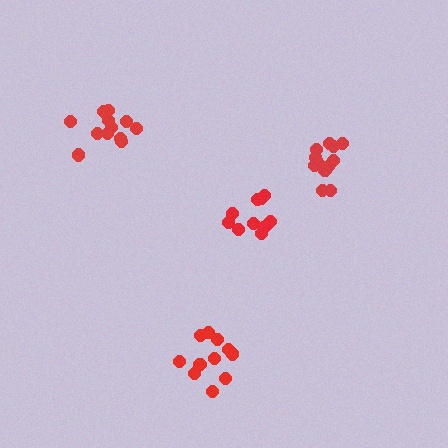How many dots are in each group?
Group 1: 11 dots, Group 2: 13 dots, Group 3: 13 dots, Group 4: 12 dots (49 total).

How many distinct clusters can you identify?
There are 4 distinct clusters.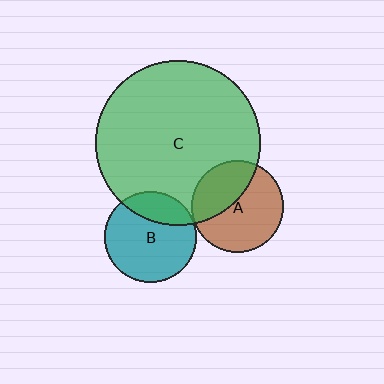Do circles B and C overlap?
Yes.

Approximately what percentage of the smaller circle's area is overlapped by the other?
Approximately 25%.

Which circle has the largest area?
Circle C (green).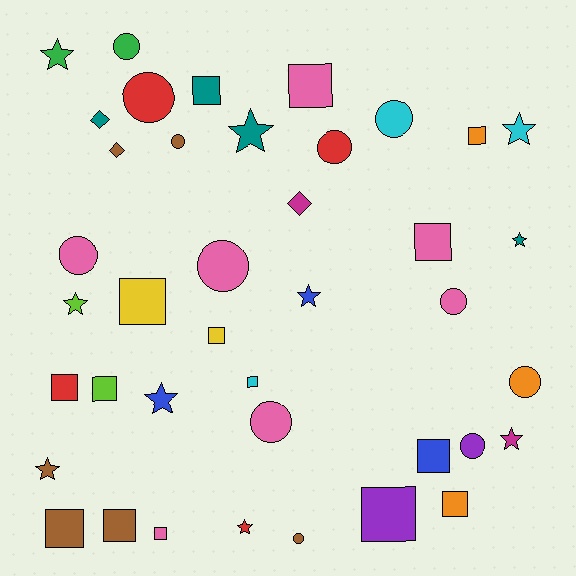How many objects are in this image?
There are 40 objects.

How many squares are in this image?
There are 15 squares.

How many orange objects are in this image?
There are 3 orange objects.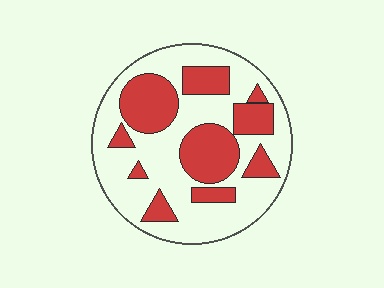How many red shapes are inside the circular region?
10.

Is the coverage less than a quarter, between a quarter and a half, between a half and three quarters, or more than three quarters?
Between a quarter and a half.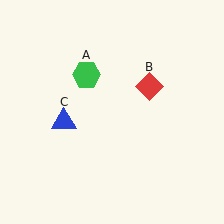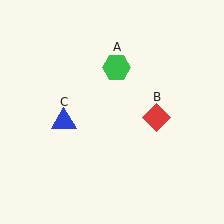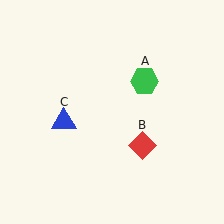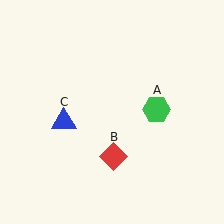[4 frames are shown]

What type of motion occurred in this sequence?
The green hexagon (object A), red diamond (object B) rotated clockwise around the center of the scene.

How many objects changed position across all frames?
2 objects changed position: green hexagon (object A), red diamond (object B).